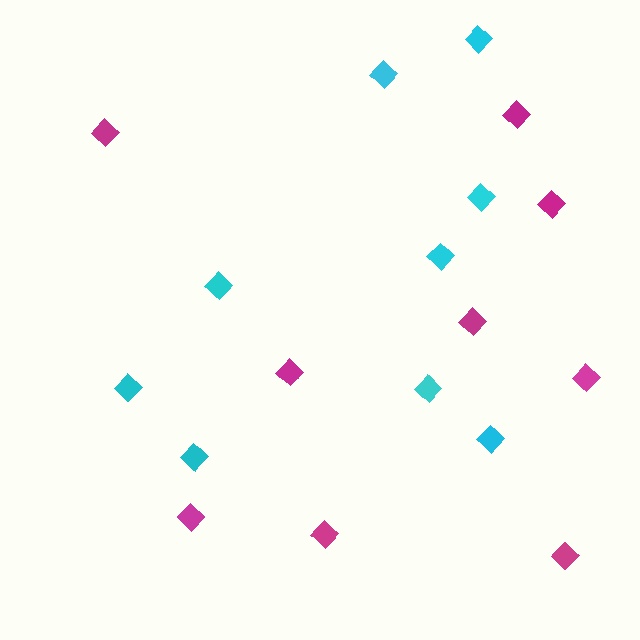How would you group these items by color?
There are 2 groups: one group of magenta diamonds (9) and one group of cyan diamonds (9).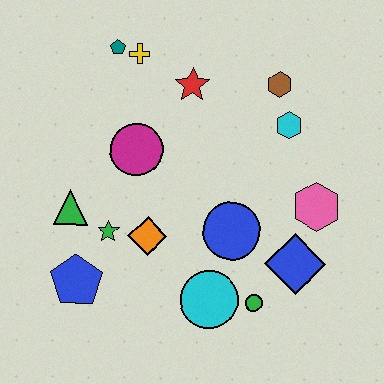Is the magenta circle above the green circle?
Yes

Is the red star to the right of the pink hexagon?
No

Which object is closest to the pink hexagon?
The blue diamond is closest to the pink hexagon.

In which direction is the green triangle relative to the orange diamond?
The green triangle is to the left of the orange diamond.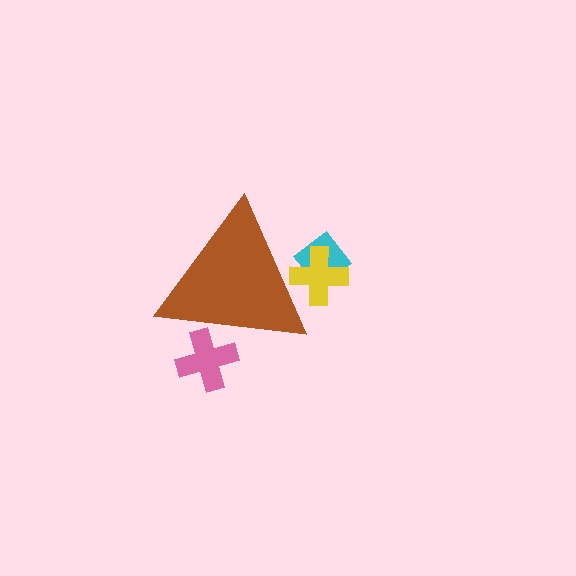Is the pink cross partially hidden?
Yes, the pink cross is partially hidden behind the brown triangle.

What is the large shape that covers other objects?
A brown triangle.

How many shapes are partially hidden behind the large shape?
3 shapes are partially hidden.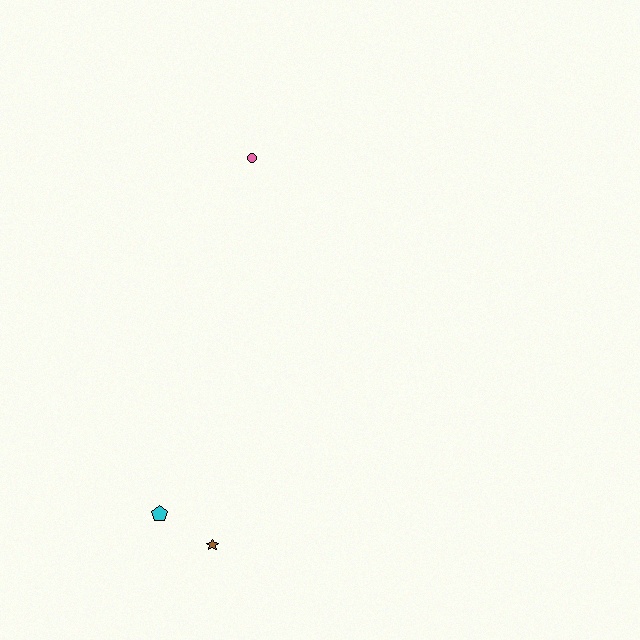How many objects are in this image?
There are 3 objects.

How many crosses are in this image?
There are no crosses.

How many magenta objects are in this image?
There are no magenta objects.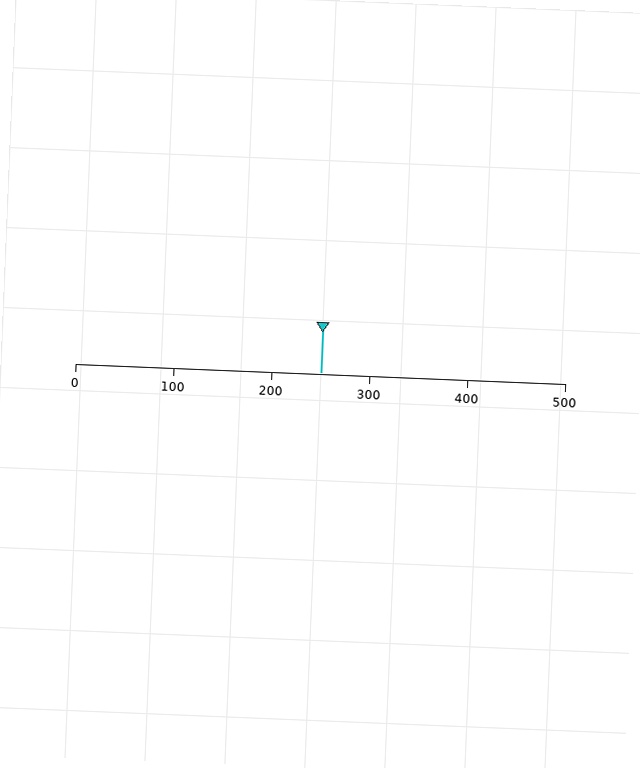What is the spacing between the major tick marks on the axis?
The major ticks are spaced 100 apart.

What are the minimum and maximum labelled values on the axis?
The axis runs from 0 to 500.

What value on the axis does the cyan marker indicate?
The marker indicates approximately 250.